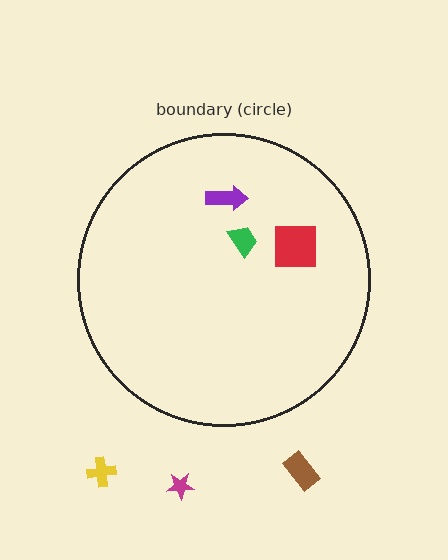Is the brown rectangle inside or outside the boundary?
Outside.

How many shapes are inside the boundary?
3 inside, 3 outside.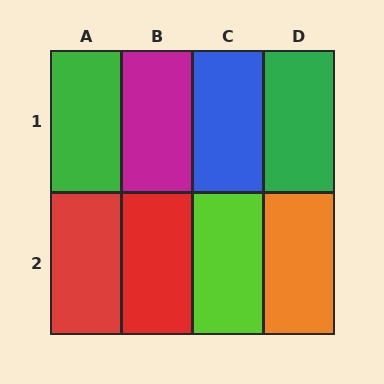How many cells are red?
2 cells are red.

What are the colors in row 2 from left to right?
Red, red, lime, orange.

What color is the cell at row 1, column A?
Green.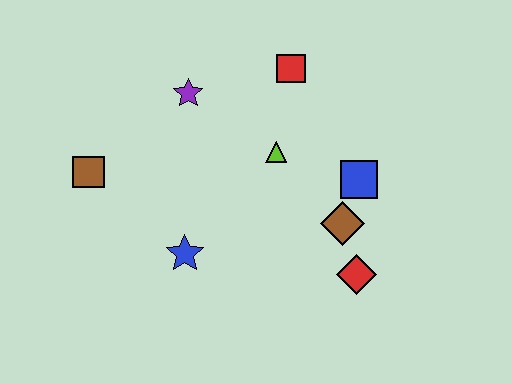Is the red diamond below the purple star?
Yes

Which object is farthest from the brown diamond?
The brown square is farthest from the brown diamond.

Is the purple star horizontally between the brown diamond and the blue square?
No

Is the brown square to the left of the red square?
Yes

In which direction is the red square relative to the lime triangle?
The red square is above the lime triangle.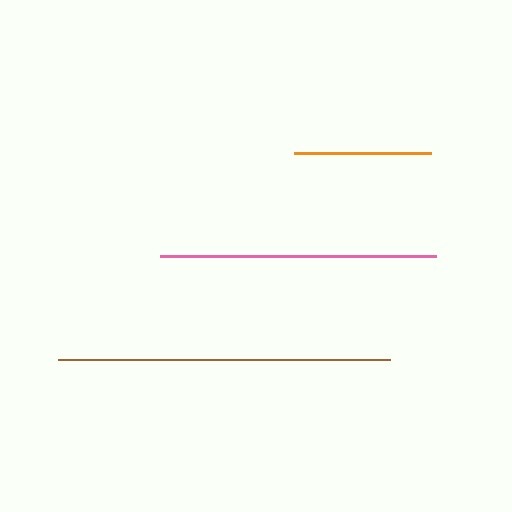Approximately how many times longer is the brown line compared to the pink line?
The brown line is approximately 1.2 times the length of the pink line.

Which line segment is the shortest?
The orange line is the shortest at approximately 137 pixels.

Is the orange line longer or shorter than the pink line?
The pink line is longer than the orange line.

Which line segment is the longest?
The brown line is the longest at approximately 333 pixels.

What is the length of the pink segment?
The pink segment is approximately 277 pixels long.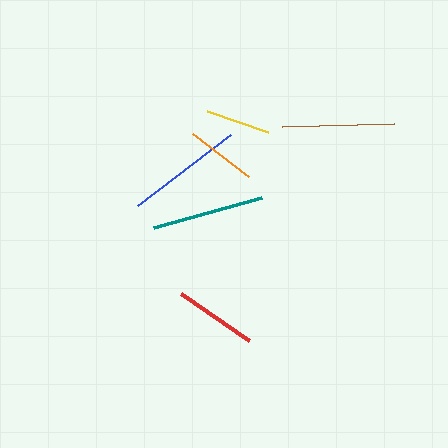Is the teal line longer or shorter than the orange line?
The teal line is longer than the orange line.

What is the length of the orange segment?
The orange segment is approximately 70 pixels long.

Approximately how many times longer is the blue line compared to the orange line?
The blue line is approximately 1.7 times the length of the orange line.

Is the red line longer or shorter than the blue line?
The blue line is longer than the red line.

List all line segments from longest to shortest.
From longest to shortest: blue, brown, teal, red, orange, yellow.